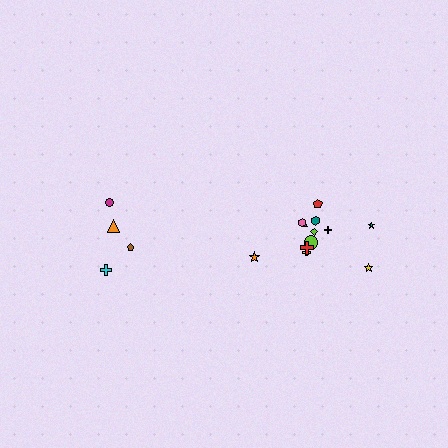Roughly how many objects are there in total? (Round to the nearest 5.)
Roughly 15 objects in total.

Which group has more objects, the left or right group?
The right group.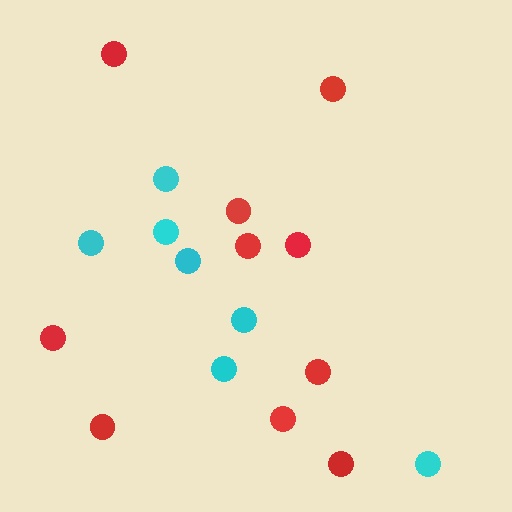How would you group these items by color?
There are 2 groups: one group of cyan circles (7) and one group of red circles (10).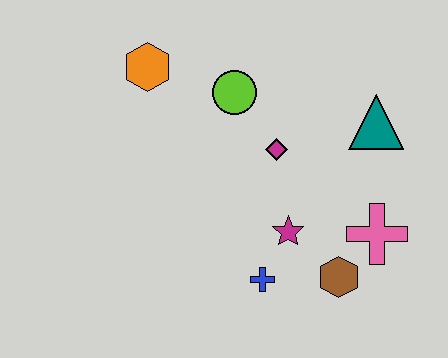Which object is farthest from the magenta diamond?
The orange hexagon is farthest from the magenta diamond.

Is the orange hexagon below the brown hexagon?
No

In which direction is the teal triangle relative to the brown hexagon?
The teal triangle is above the brown hexagon.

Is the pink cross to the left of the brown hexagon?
No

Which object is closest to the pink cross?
The brown hexagon is closest to the pink cross.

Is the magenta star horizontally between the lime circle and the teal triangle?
Yes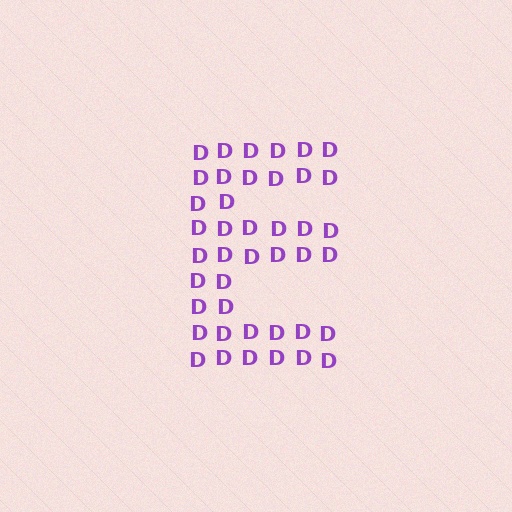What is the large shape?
The large shape is the letter E.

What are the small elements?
The small elements are letter D's.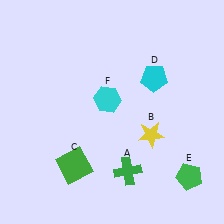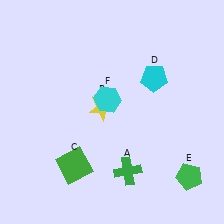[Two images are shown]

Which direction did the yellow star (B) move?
The yellow star (B) moved left.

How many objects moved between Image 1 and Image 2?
1 object moved between the two images.